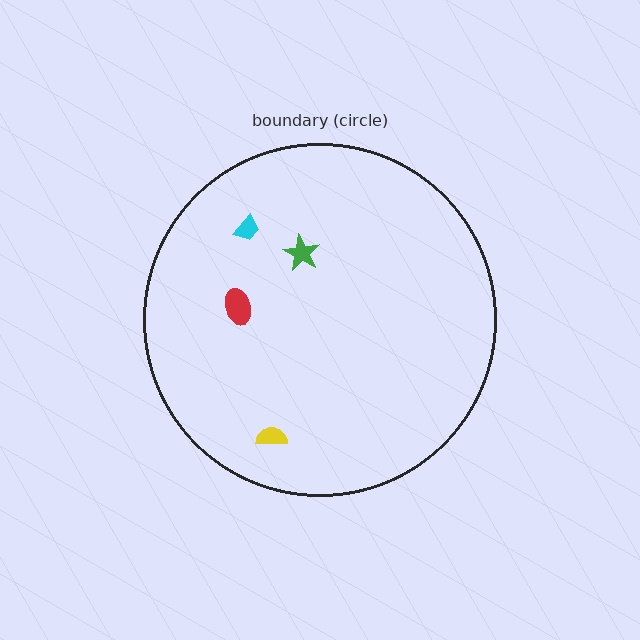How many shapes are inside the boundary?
4 inside, 0 outside.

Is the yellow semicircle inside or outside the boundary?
Inside.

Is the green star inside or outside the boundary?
Inside.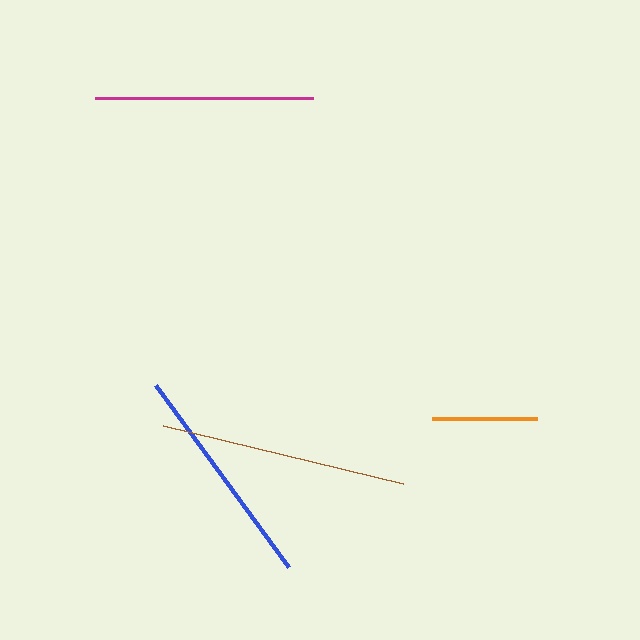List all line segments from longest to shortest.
From longest to shortest: brown, blue, magenta, orange.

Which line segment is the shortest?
The orange line is the shortest at approximately 105 pixels.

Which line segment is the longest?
The brown line is the longest at approximately 246 pixels.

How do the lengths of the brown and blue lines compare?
The brown and blue lines are approximately the same length.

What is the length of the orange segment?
The orange segment is approximately 105 pixels long.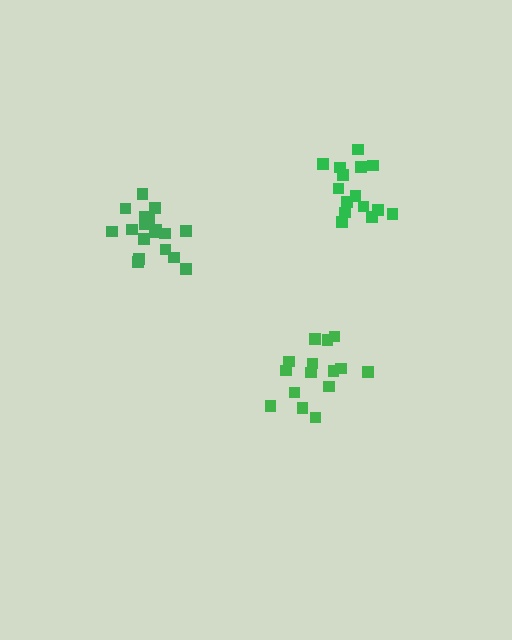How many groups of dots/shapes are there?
There are 3 groups.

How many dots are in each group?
Group 1: 15 dots, Group 2: 15 dots, Group 3: 18 dots (48 total).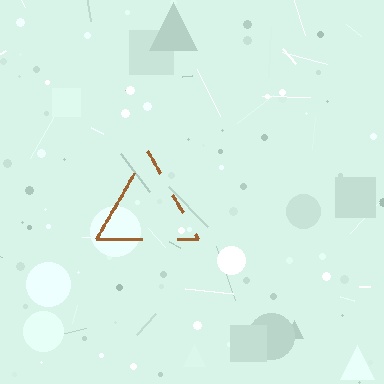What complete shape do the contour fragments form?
The contour fragments form a triangle.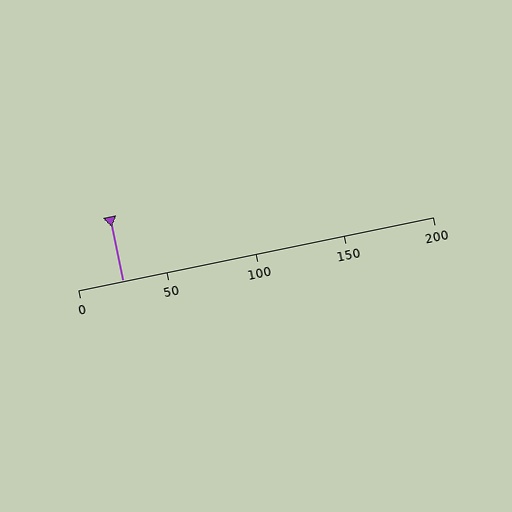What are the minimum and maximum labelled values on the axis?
The axis runs from 0 to 200.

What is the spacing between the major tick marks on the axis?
The major ticks are spaced 50 apart.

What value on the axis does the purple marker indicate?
The marker indicates approximately 25.